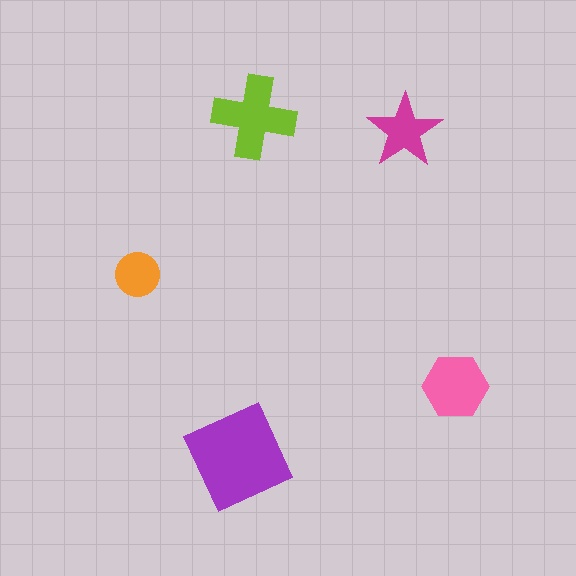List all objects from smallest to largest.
The orange circle, the magenta star, the pink hexagon, the lime cross, the purple diamond.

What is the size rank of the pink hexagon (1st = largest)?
3rd.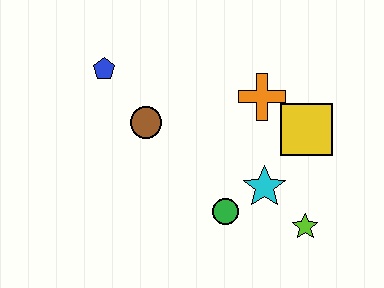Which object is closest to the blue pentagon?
The brown circle is closest to the blue pentagon.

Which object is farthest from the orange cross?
The blue pentagon is farthest from the orange cross.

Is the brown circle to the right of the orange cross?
No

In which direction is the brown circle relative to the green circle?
The brown circle is above the green circle.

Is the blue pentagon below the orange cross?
No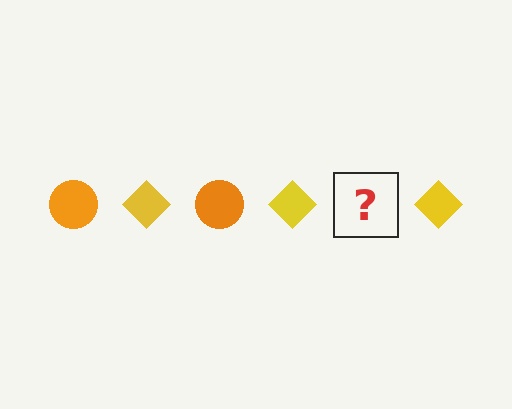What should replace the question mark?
The question mark should be replaced with an orange circle.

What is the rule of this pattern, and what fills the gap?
The rule is that the pattern alternates between orange circle and yellow diamond. The gap should be filled with an orange circle.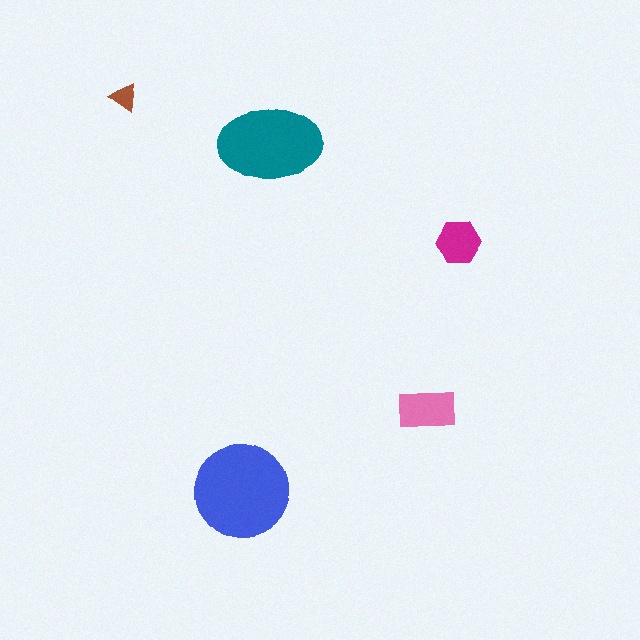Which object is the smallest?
The brown triangle.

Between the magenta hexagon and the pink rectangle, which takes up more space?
The pink rectangle.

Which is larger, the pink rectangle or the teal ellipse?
The teal ellipse.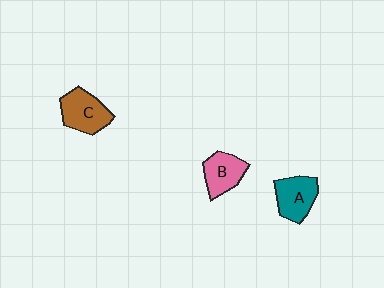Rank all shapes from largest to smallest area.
From largest to smallest: C (brown), A (teal), B (pink).